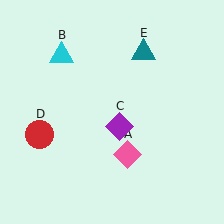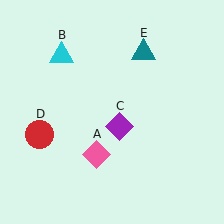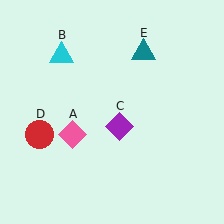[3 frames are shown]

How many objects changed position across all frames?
1 object changed position: pink diamond (object A).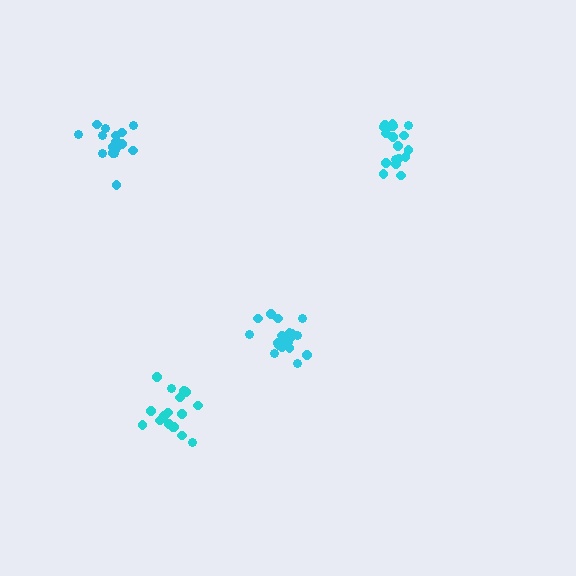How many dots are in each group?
Group 1: 19 dots, Group 2: 17 dots, Group 3: 18 dots, Group 4: 18 dots (72 total).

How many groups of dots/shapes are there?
There are 4 groups.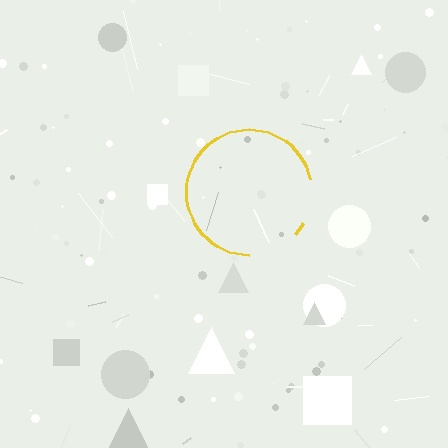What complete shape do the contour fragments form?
The contour fragments form a circle.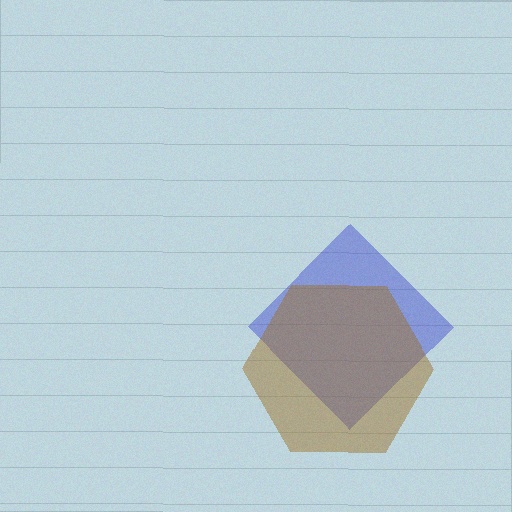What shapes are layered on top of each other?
The layered shapes are: a blue diamond, a brown hexagon.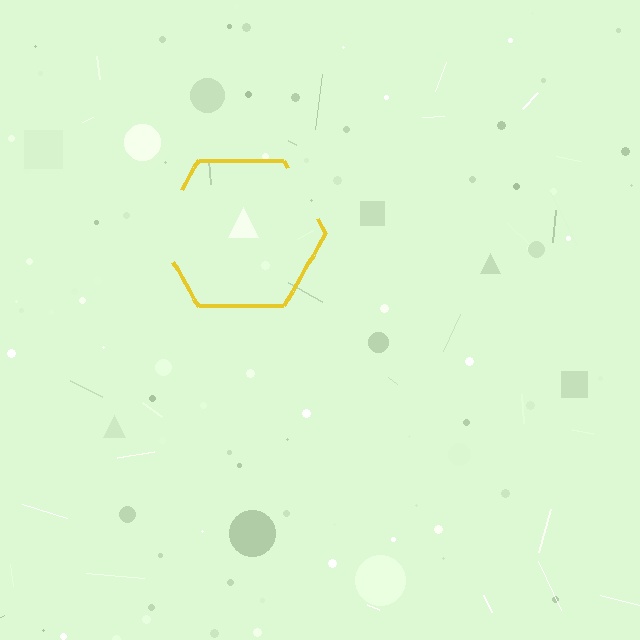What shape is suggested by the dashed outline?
The dashed outline suggests a hexagon.